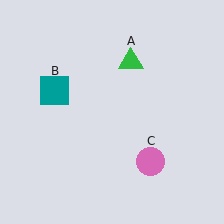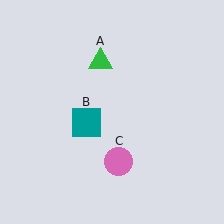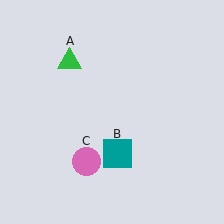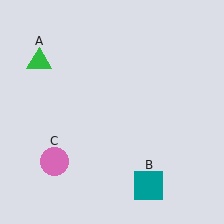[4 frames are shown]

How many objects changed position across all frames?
3 objects changed position: green triangle (object A), teal square (object B), pink circle (object C).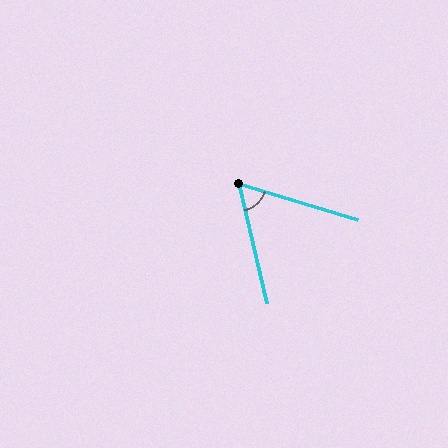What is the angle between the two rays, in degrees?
Approximately 60 degrees.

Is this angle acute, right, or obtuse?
It is acute.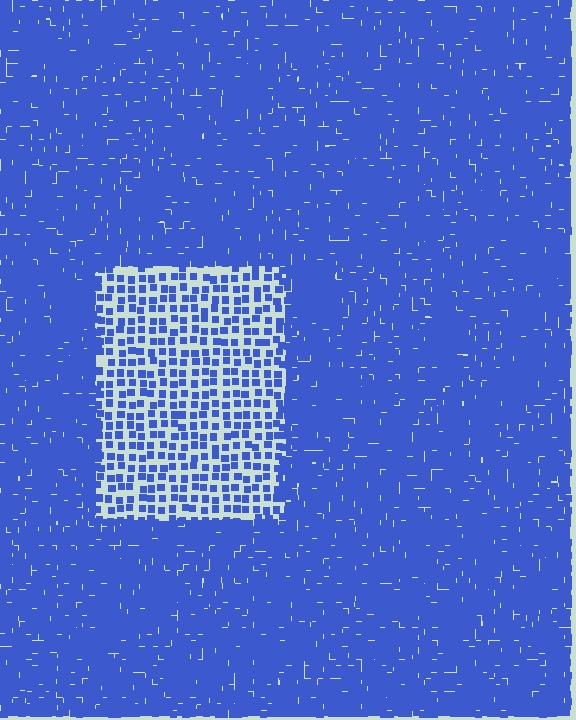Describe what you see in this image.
The image contains small blue elements arranged at two different densities. A rectangle-shaped region is visible where the elements are less densely packed than the surrounding area.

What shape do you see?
I see a rectangle.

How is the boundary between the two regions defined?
The boundary is defined by a change in element density (approximately 2.7x ratio). All elements are the same color, size, and shape.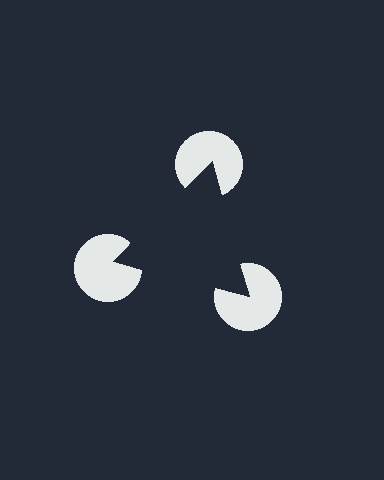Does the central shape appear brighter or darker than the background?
It typically appears slightly darker than the background, even though no actual brightness change is drawn.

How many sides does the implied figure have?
3 sides.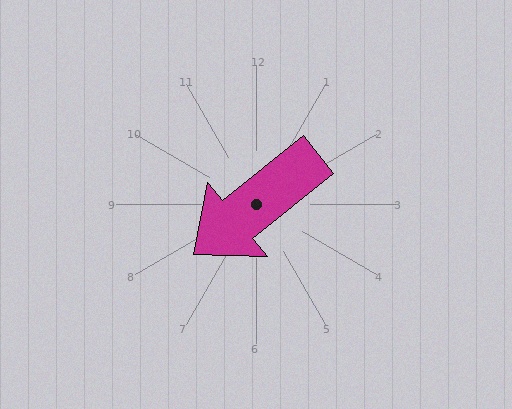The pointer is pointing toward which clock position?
Roughly 8 o'clock.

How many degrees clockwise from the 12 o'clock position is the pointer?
Approximately 231 degrees.